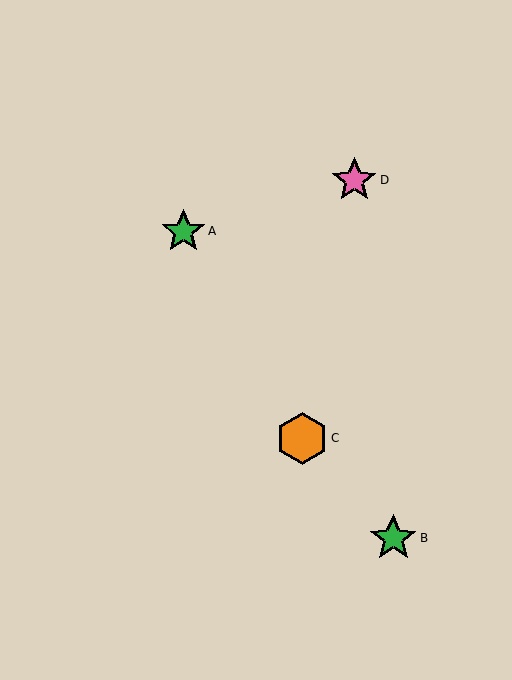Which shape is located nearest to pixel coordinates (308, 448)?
The orange hexagon (labeled C) at (302, 438) is nearest to that location.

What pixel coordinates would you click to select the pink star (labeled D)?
Click at (354, 180) to select the pink star D.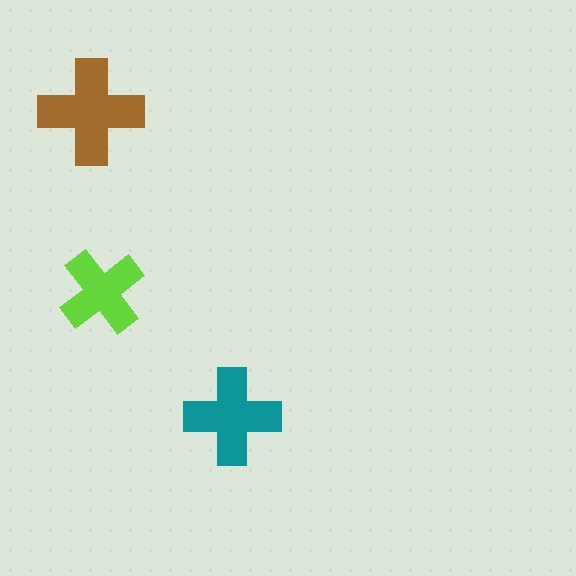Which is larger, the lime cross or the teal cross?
The teal one.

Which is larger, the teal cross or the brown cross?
The brown one.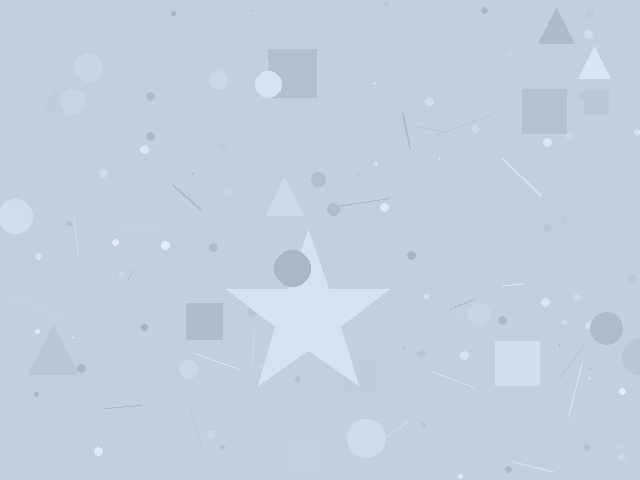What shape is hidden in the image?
A star is hidden in the image.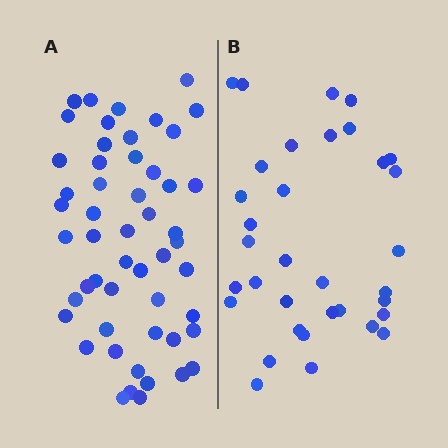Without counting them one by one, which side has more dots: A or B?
Region A (the left region) has more dots.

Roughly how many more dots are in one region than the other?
Region A has approximately 20 more dots than region B.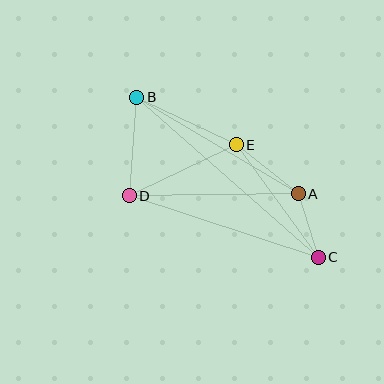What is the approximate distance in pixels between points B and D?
The distance between B and D is approximately 99 pixels.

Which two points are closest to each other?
Points A and C are closest to each other.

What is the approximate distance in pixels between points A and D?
The distance between A and D is approximately 169 pixels.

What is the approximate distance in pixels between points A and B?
The distance between A and B is approximately 188 pixels.